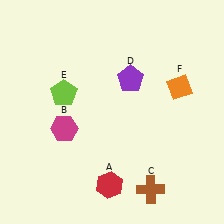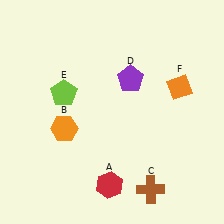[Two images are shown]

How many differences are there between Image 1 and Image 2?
There is 1 difference between the two images.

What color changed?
The hexagon (B) changed from magenta in Image 1 to orange in Image 2.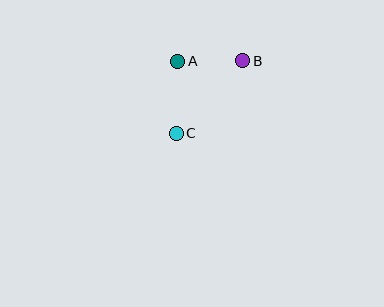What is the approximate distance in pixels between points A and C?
The distance between A and C is approximately 72 pixels.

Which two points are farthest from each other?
Points B and C are farthest from each other.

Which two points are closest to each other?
Points A and B are closest to each other.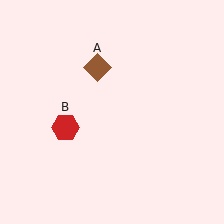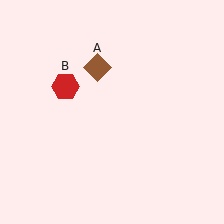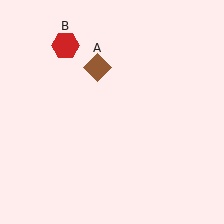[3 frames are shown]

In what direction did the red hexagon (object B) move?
The red hexagon (object B) moved up.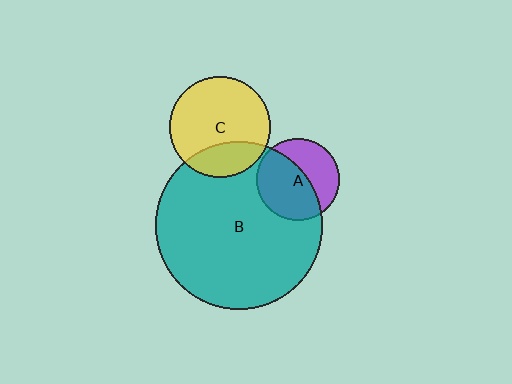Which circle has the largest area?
Circle B (teal).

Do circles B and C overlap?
Yes.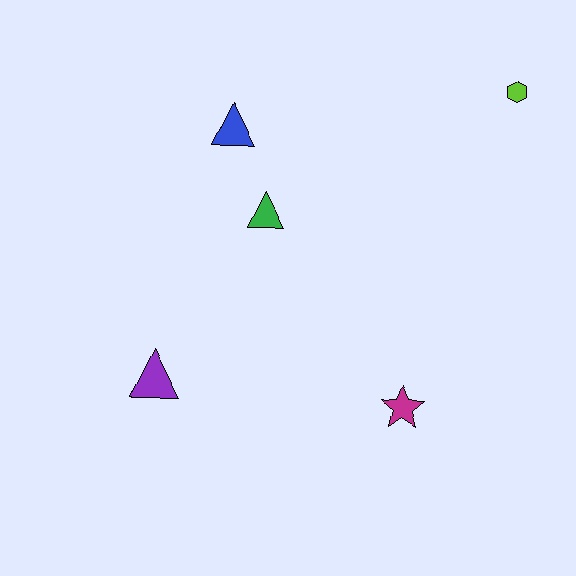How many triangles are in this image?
There are 3 triangles.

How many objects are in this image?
There are 5 objects.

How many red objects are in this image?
There are no red objects.